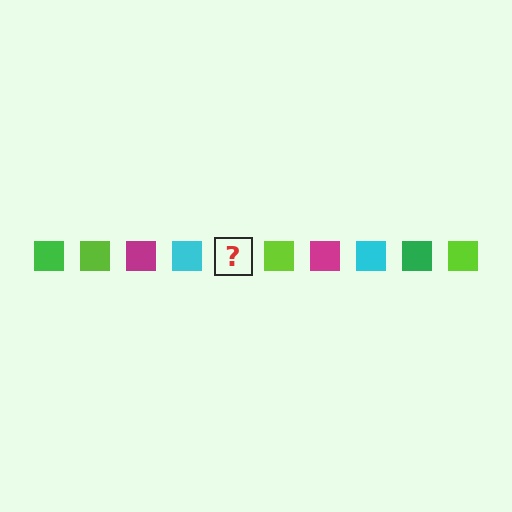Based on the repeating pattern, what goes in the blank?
The blank should be a green square.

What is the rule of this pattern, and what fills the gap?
The rule is that the pattern cycles through green, lime, magenta, cyan squares. The gap should be filled with a green square.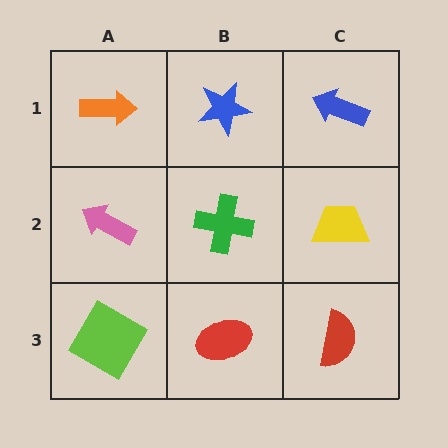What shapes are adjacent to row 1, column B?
A green cross (row 2, column B), an orange arrow (row 1, column A), a blue arrow (row 1, column C).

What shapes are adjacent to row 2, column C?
A blue arrow (row 1, column C), a red semicircle (row 3, column C), a green cross (row 2, column B).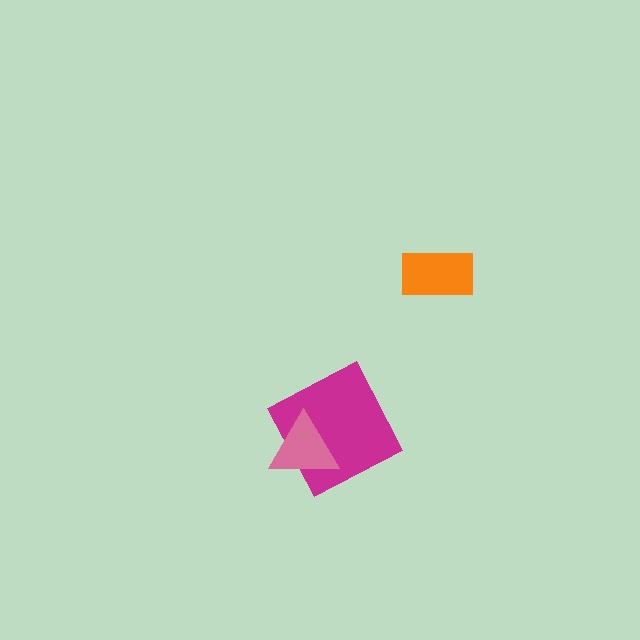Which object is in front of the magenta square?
The pink triangle is in front of the magenta square.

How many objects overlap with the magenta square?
1 object overlaps with the magenta square.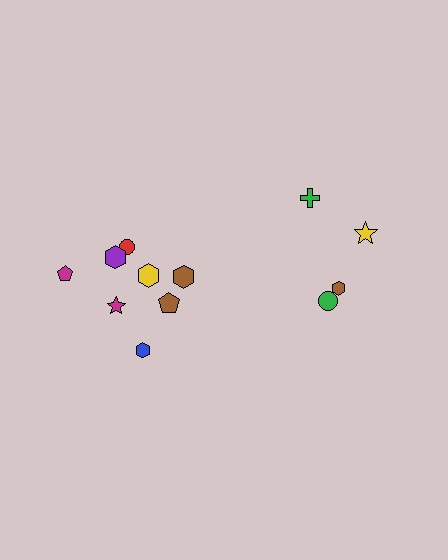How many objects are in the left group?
There are 8 objects.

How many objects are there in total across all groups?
There are 12 objects.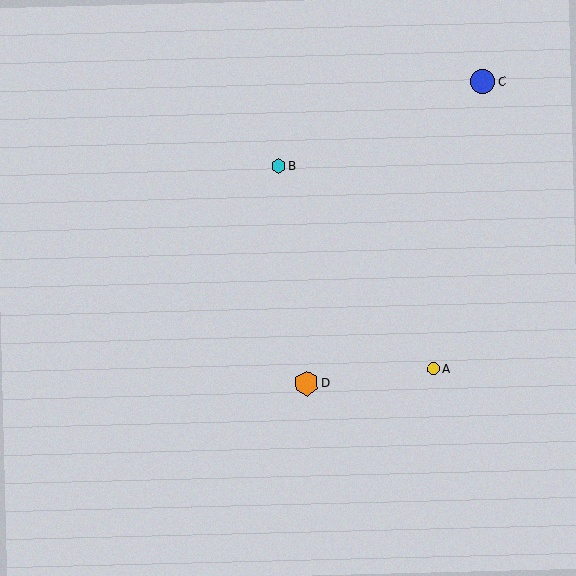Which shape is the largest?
The orange hexagon (labeled D) is the largest.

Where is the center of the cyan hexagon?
The center of the cyan hexagon is at (278, 166).